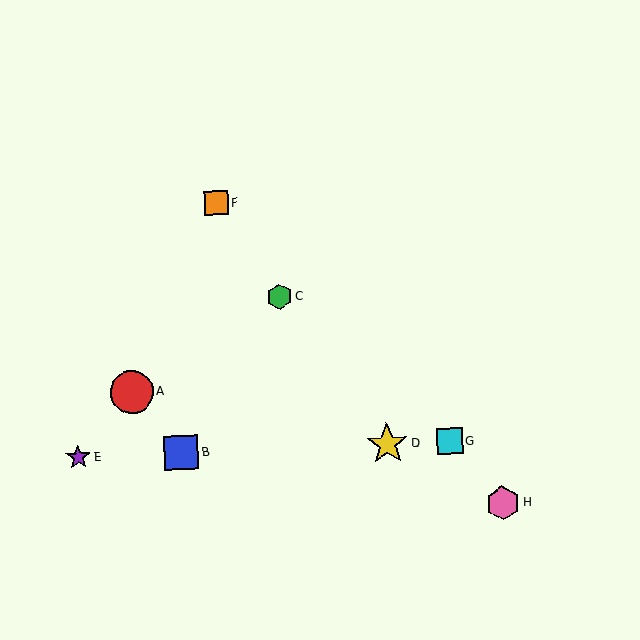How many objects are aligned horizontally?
4 objects (B, D, E, G) are aligned horizontally.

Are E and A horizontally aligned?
No, E is at y≈457 and A is at y≈392.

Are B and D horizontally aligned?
Yes, both are at y≈453.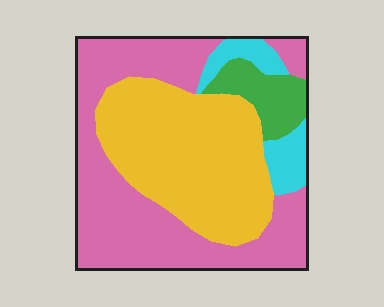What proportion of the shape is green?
Green takes up less than a quarter of the shape.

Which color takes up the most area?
Pink, at roughly 45%.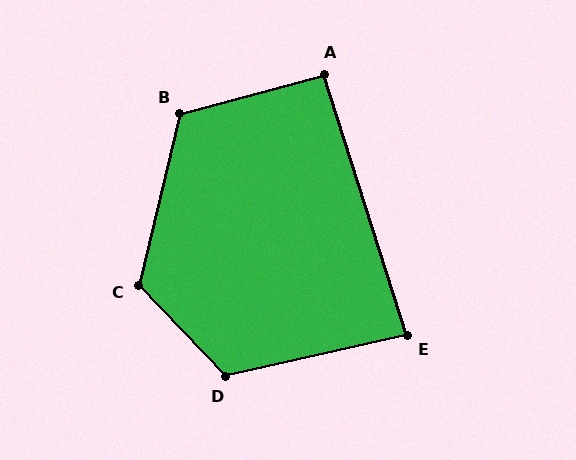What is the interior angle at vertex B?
Approximately 118 degrees (obtuse).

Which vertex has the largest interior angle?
C, at approximately 123 degrees.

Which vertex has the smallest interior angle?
E, at approximately 85 degrees.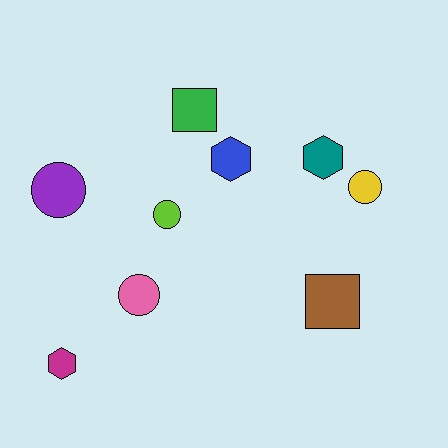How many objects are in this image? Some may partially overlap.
There are 9 objects.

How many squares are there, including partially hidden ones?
There are 2 squares.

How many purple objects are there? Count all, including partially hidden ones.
There is 1 purple object.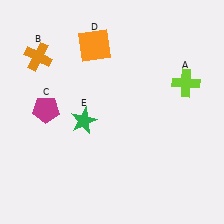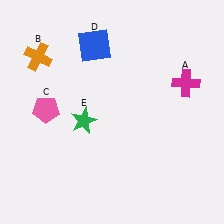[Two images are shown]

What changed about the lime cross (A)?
In Image 1, A is lime. In Image 2, it changed to magenta.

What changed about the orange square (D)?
In Image 1, D is orange. In Image 2, it changed to blue.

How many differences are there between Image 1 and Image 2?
There are 3 differences between the two images.